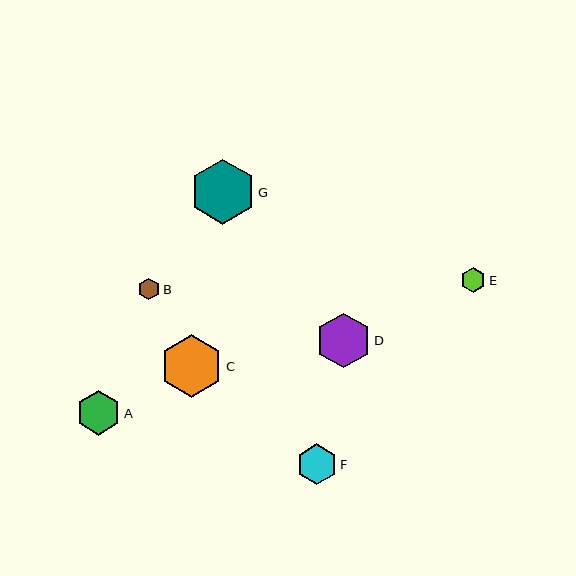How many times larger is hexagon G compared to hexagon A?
Hexagon G is approximately 1.5 times the size of hexagon A.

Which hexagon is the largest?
Hexagon G is the largest with a size of approximately 65 pixels.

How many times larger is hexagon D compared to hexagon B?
Hexagon D is approximately 2.5 times the size of hexagon B.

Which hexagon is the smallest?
Hexagon B is the smallest with a size of approximately 22 pixels.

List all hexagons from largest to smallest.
From largest to smallest: G, C, D, A, F, E, B.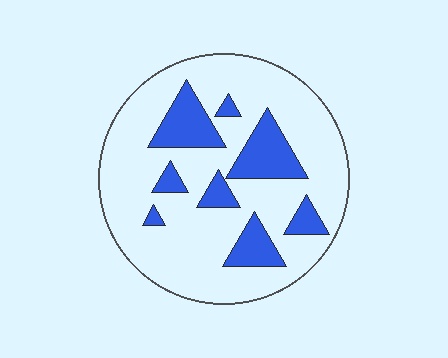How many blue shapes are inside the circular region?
8.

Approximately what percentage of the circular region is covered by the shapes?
Approximately 20%.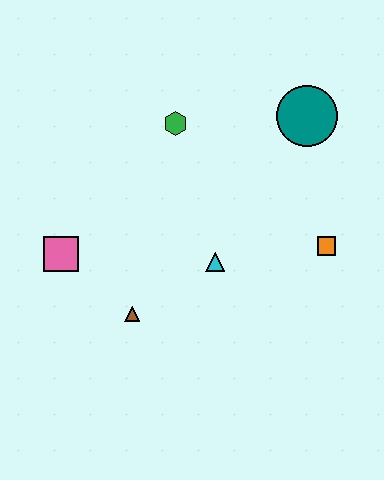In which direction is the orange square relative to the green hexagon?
The orange square is to the right of the green hexagon.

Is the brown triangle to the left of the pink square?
No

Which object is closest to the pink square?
The brown triangle is closest to the pink square.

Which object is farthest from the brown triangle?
The teal circle is farthest from the brown triangle.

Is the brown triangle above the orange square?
No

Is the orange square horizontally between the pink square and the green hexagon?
No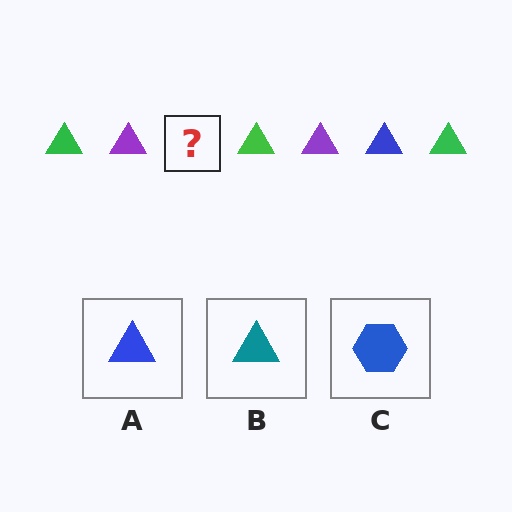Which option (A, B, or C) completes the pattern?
A.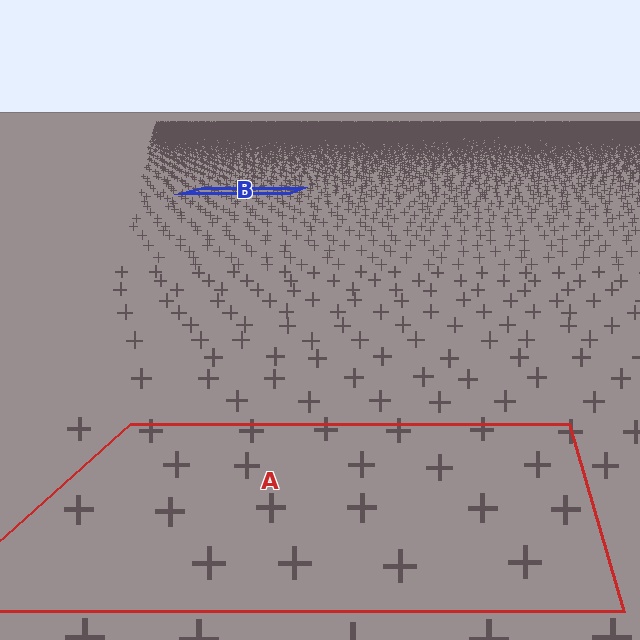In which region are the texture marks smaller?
The texture marks are smaller in region B, because it is farther away.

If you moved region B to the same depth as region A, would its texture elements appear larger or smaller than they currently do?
They would appear larger. At a closer depth, the same texture elements are projected at a bigger on-screen size.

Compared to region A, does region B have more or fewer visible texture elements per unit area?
Region B has more texture elements per unit area — they are packed more densely because it is farther away.